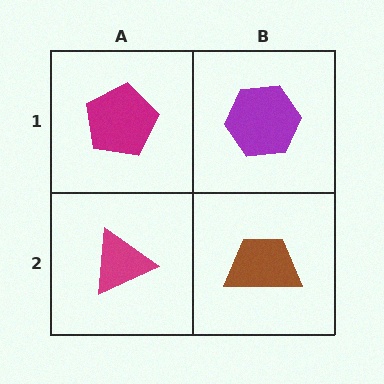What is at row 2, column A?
A magenta triangle.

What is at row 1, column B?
A purple hexagon.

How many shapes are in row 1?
2 shapes.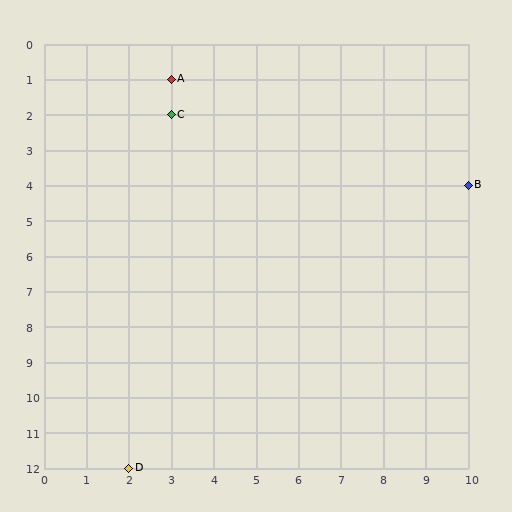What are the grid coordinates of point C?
Point C is at grid coordinates (3, 2).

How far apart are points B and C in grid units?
Points B and C are 7 columns and 2 rows apart (about 7.3 grid units diagonally).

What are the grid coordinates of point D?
Point D is at grid coordinates (2, 12).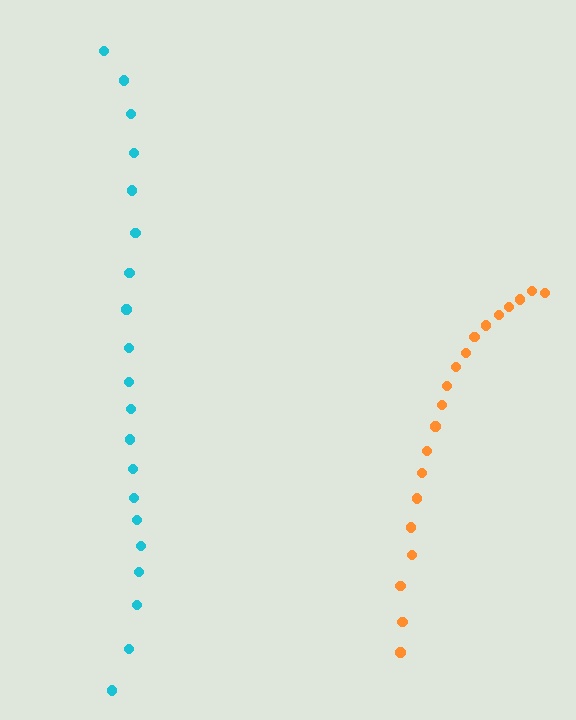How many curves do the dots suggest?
There are 2 distinct paths.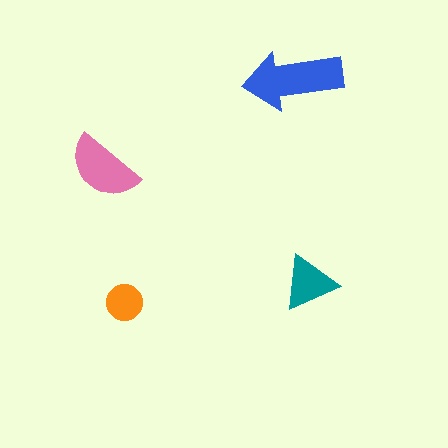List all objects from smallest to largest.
The orange circle, the teal triangle, the pink semicircle, the blue arrow.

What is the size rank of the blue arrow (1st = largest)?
1st.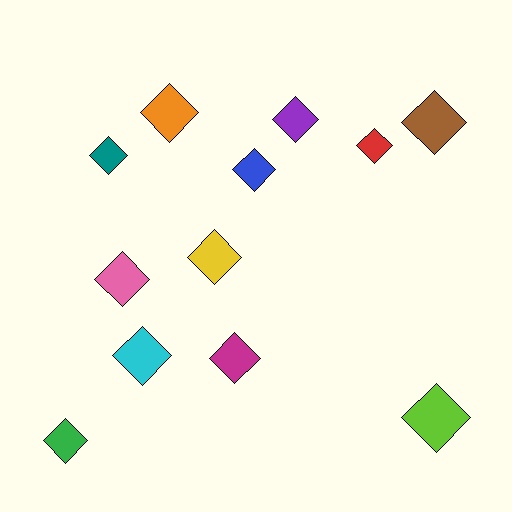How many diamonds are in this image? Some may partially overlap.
There are 12 diamonds.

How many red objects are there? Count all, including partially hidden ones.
There is 1 red object.